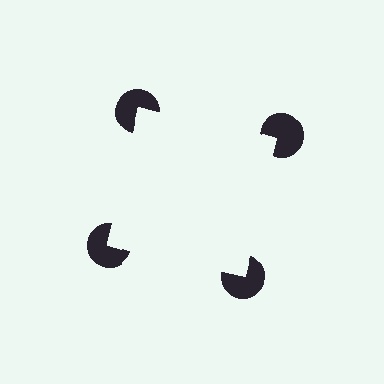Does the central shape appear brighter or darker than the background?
It typically appears slightly brighter than the background, even though no actual brightness change is drawn.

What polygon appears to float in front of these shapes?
An illusory square — its edges are inferred from the aligned wedge cuts in the pac-man discs, not physically drawn.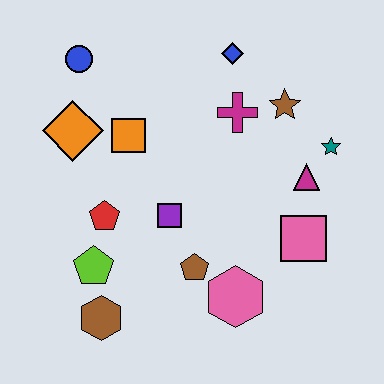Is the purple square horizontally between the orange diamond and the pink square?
Yes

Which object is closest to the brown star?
The magenta cross is closest to the brown star.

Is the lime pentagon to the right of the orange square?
No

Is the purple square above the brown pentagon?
Yes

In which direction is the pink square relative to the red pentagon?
The pink square is to the right of the red pentagon.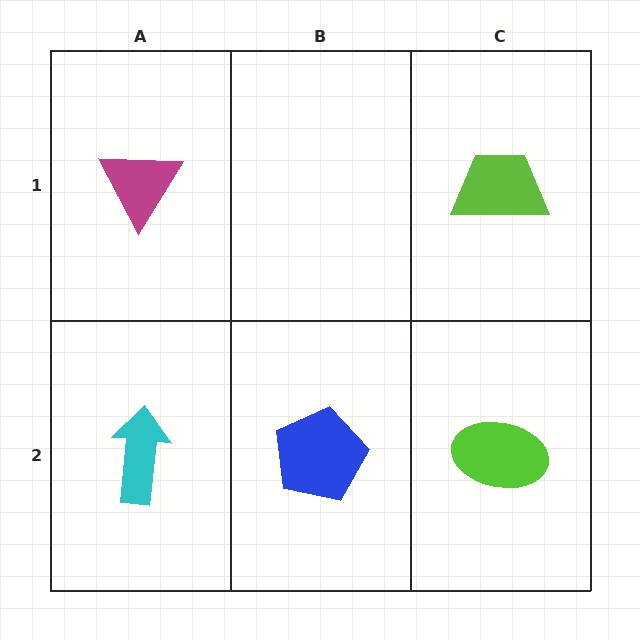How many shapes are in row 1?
2 shapes.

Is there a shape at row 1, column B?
No, that cell is empty.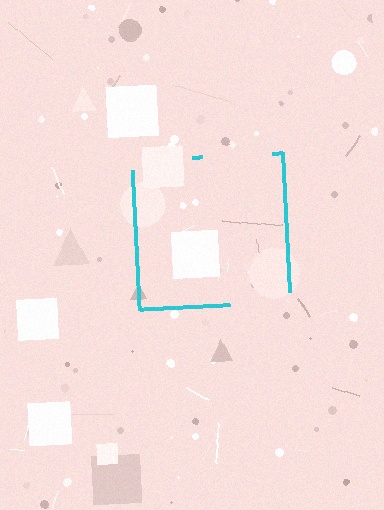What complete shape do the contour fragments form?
The contour fragments form a square.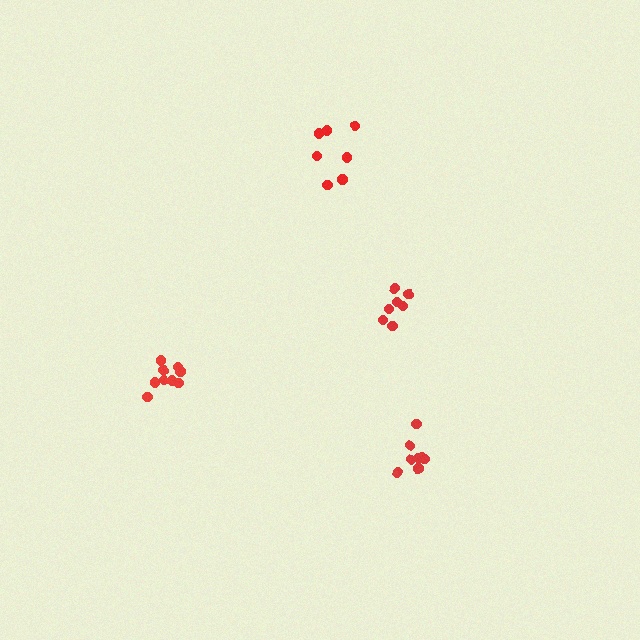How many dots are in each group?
Group 1: 7 dots, Group 2: 9 dots, Group 3: 7 dots, Group 4: 8 dots (31 total).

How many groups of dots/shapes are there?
There are 4 groups.